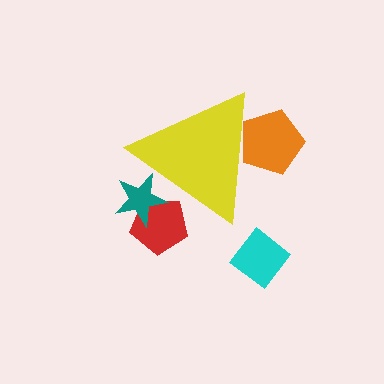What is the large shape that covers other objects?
A yellow triangle.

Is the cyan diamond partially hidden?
No, the cyan diamond is fully visible.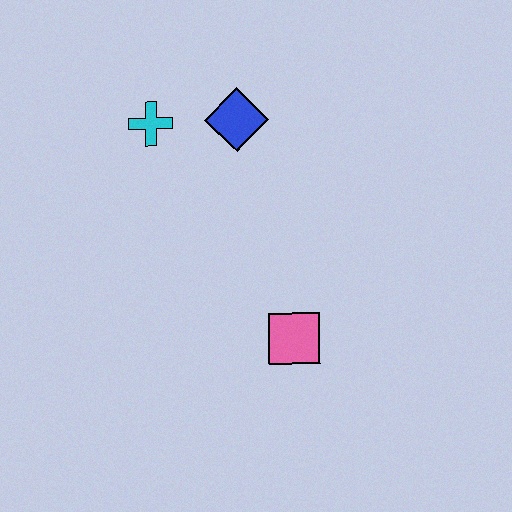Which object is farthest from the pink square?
The cyan cross is farthest from the pink square.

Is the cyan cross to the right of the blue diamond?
No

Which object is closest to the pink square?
The blue diamond is closest to the pink square.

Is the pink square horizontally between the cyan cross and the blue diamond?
No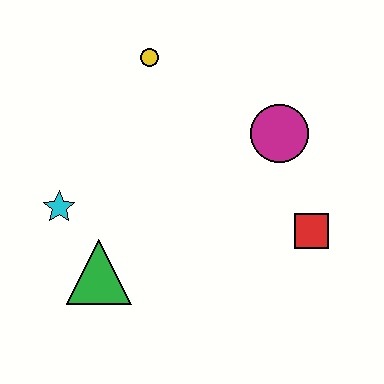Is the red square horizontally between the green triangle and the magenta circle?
No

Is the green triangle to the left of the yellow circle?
Yes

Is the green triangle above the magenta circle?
No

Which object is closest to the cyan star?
The green triangle is closest to the cyan star.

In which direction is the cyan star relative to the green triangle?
The cyan star is above the green triangle.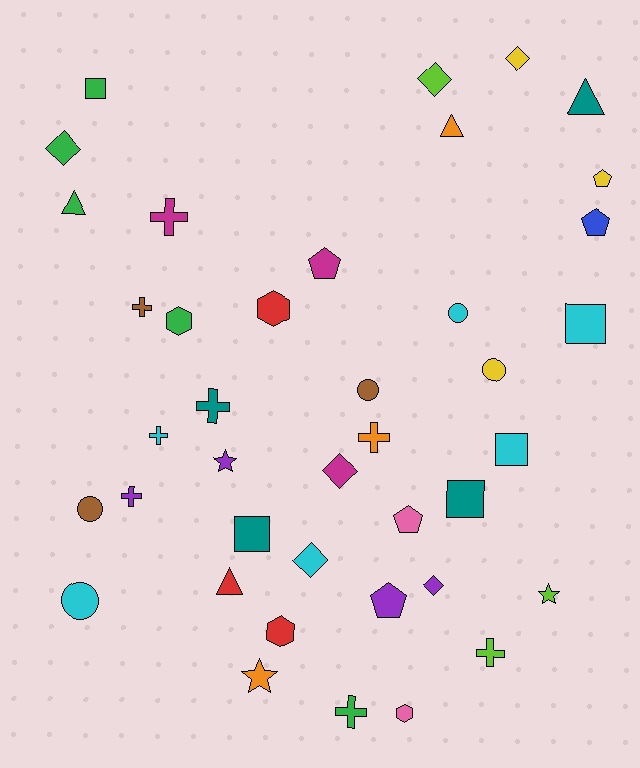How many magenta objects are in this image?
There are 3 magenta objects.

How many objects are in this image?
There are 40 objects.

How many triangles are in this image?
There are 4 triangles.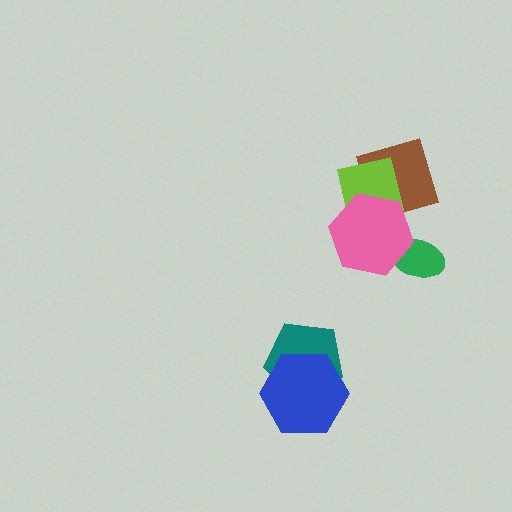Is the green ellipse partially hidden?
Yes, it is partially covered by another shape.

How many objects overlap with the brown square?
2 objects overlap with the brown square.